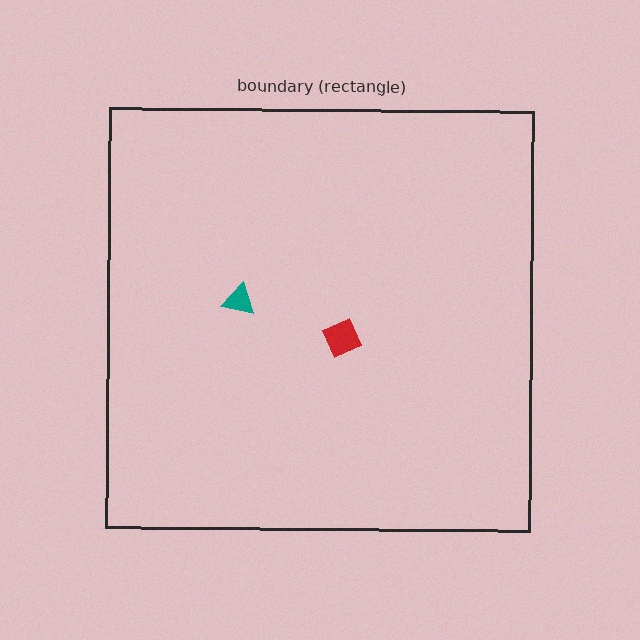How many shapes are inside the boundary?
2 inside, 0 outside.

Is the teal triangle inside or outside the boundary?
Inside.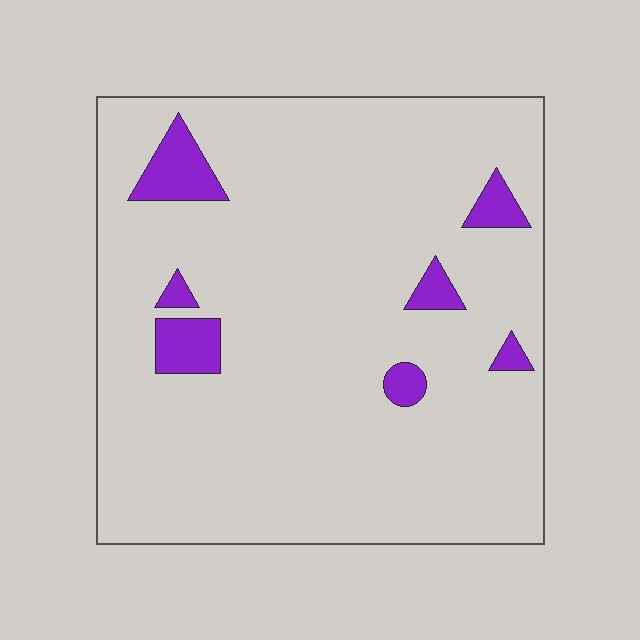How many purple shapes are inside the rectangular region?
7.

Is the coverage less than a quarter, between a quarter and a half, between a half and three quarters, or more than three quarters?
Less than a quarter.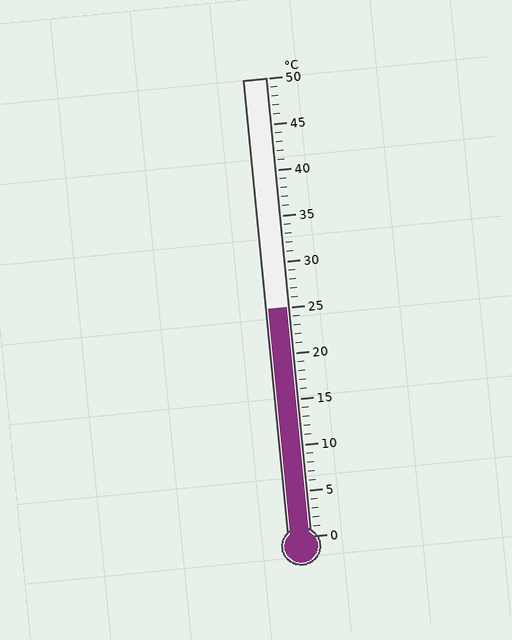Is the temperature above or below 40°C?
The temperature is below 40°C.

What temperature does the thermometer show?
The thermometer shows approximately 25°C.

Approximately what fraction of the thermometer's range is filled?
The thermometer is filled to approximately 50% of its range.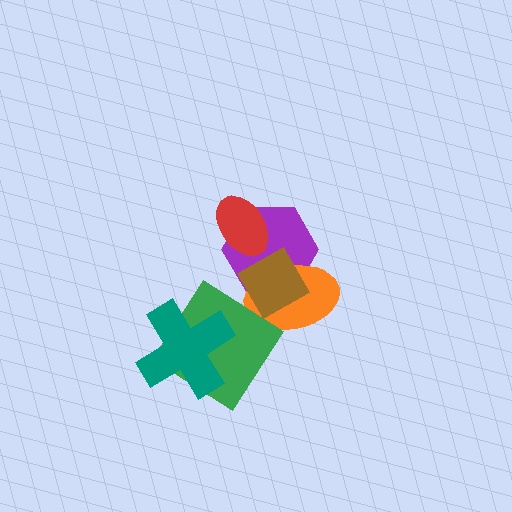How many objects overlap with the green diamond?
1 object overlaps with the green diamond.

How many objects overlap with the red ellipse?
1 object overlaps with the red ellipse.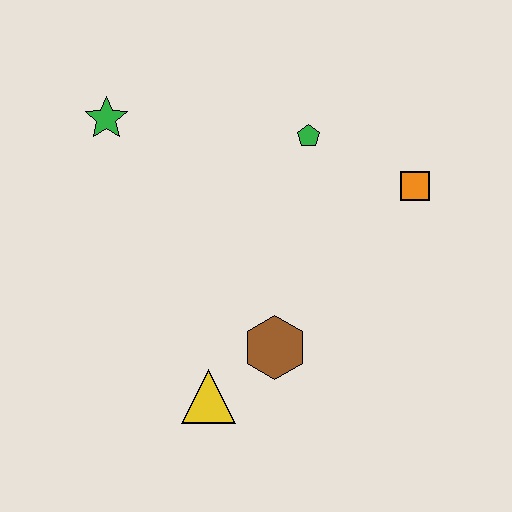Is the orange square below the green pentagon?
Yes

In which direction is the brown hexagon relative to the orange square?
The brown hexagon is below the orange square.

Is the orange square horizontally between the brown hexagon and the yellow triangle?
No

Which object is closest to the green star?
The green pentagon is closest to the green star.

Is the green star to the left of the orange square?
Yes